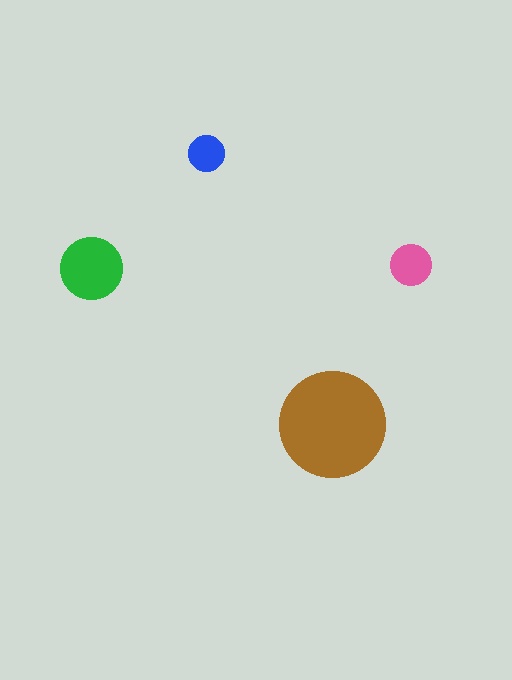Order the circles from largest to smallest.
the brown one, the green one, the pink one, the blue one.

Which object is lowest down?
The brown circle is bottommost.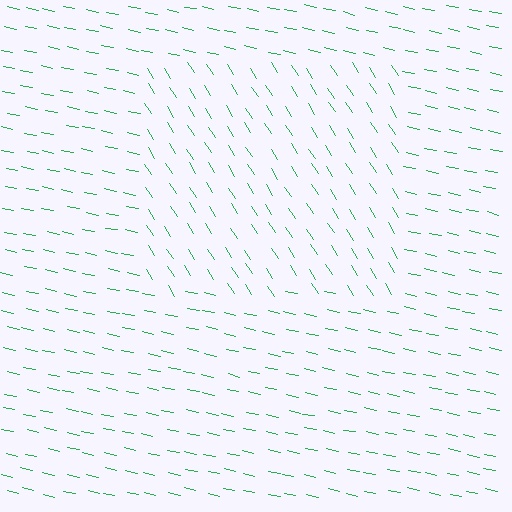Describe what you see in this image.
The image is filled with small green line segments. A rectangle region in the image has lines oriented differently from the surrounding lines, creating a visible texture boundary.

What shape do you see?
I see a rectangle.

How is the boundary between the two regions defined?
The boundary is defined purely by a change in line orientation (approximately 45 degrees difference). All lines are the same color and thickness.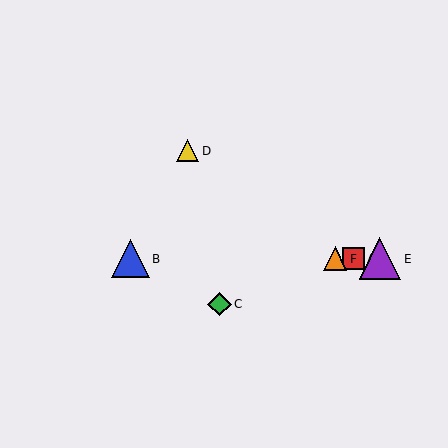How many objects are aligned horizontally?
4 objects (A, B, E, F) are aligned horizontally.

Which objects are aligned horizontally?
Objects A, B, E, F are aligned horizontally.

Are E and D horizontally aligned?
No, E is at y≈259 and D is at y≈151.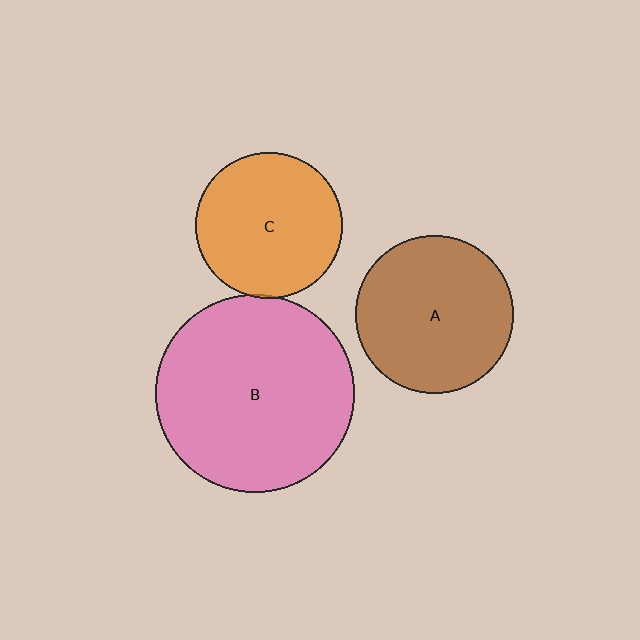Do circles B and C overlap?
Yes.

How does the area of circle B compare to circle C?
Approximately 1.8 times.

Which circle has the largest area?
Circle B (pink).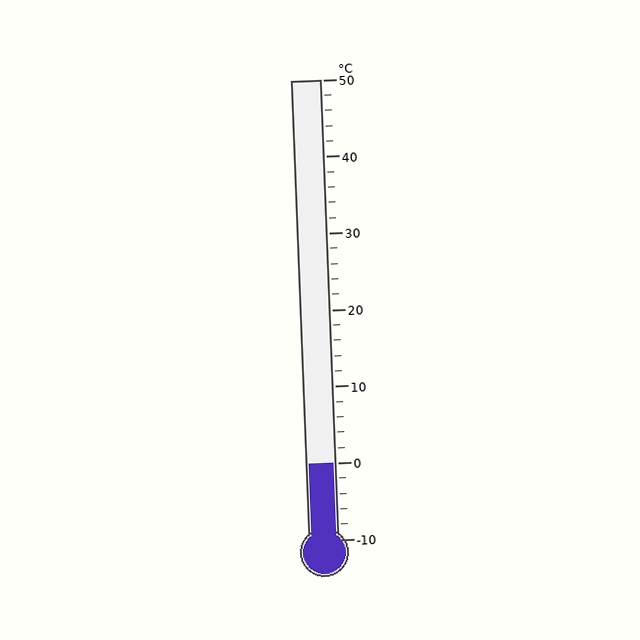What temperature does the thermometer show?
The thermometer shows approximately 0°C.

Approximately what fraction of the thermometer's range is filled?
The thermometer is filled to approximately 15% of its range.